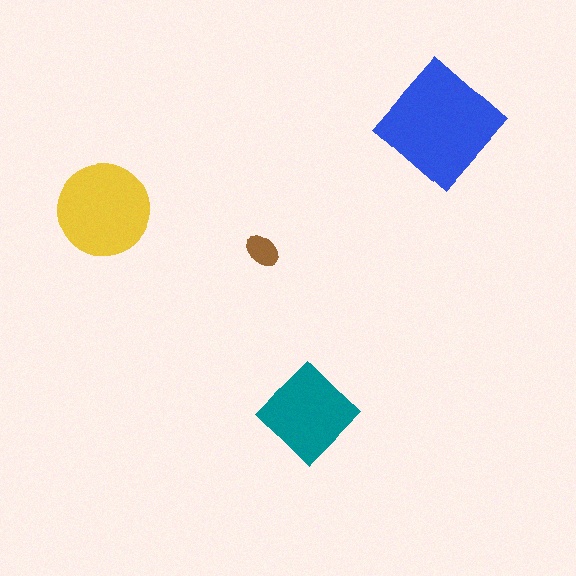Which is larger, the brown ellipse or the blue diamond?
The blue diamond.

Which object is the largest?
The blue diamond.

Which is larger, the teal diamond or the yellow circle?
The yellow circle.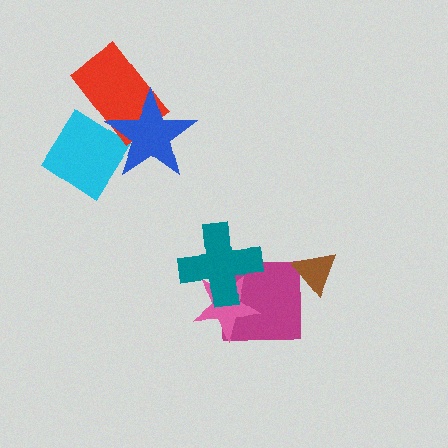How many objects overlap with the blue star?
2 objects overlap with the blue star.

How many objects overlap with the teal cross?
2 objects overlap with the teal cross.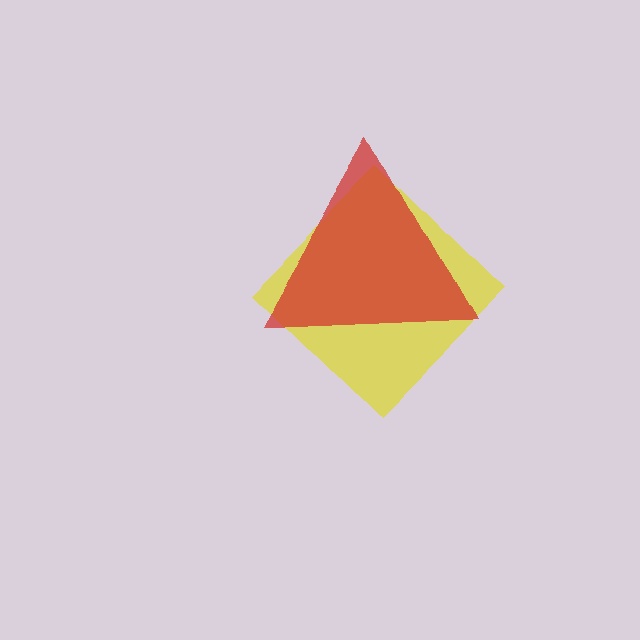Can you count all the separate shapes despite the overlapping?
Yes, there are 2 separate shapes.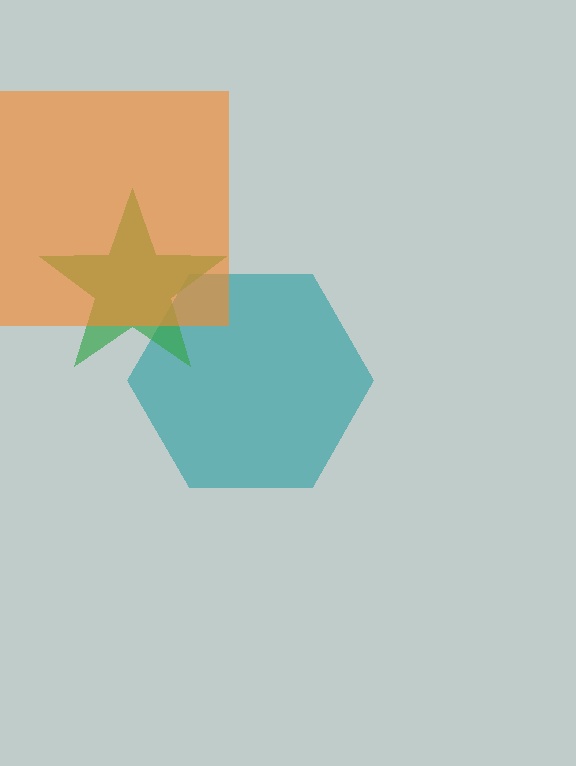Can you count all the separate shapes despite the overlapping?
Yes, there are 3 separate shapes.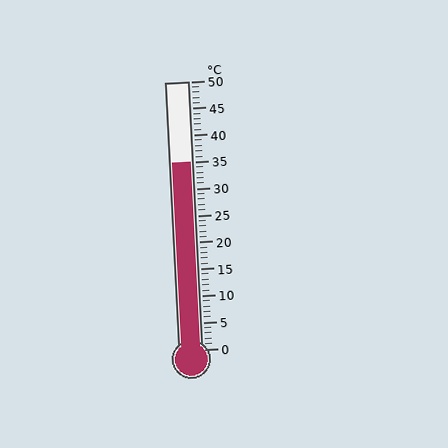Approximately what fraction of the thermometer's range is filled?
The thermometer is filled to approximately 70% of its range.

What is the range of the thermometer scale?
The thermometer scale ranges from 0°C to 50°C.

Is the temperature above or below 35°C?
The temperature is at 35°C.